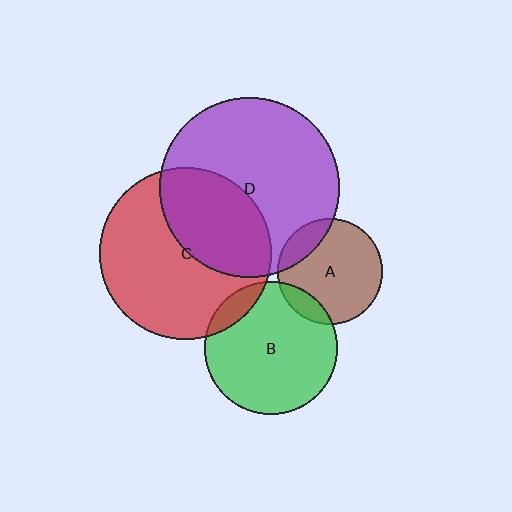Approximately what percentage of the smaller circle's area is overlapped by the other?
Approximately 10%.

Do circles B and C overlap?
Yes.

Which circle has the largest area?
Circle D (purple).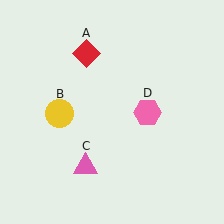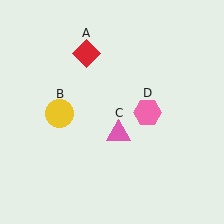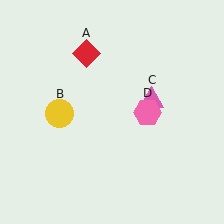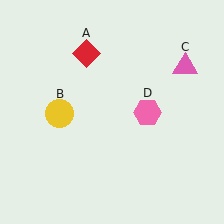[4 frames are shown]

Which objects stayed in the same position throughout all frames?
Red diamond (object A) and yellow circle (object B) and pink hexagon (object D) remained stationary.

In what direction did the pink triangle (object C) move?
The pink triangle (object C) moved up and to the right.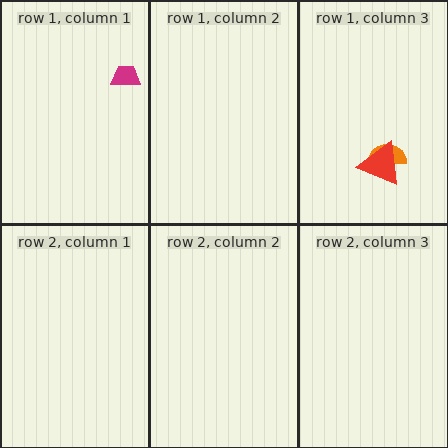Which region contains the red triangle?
The row 1, column 3 region.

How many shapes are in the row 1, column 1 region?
1.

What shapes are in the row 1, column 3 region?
The orange semicircle, the red triangle.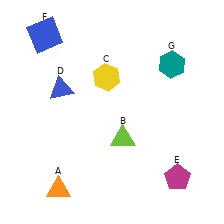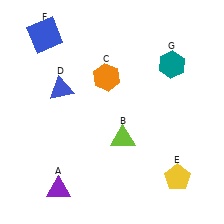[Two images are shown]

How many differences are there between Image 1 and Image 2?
There are 3 differences between the two images.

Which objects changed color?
A changed from orange to purple. C changed from yellow to orange. E changed from magenta to yellow.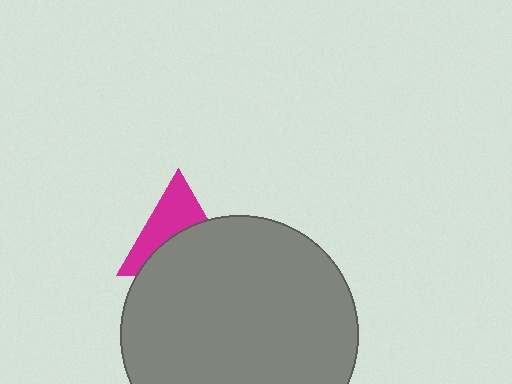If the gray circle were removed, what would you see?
You would see the complete magenta triangle.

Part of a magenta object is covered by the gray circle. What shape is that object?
It is a triangle.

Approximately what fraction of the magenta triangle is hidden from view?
Roughly 52% of the magenta triangle is hidden behind the gray circle.